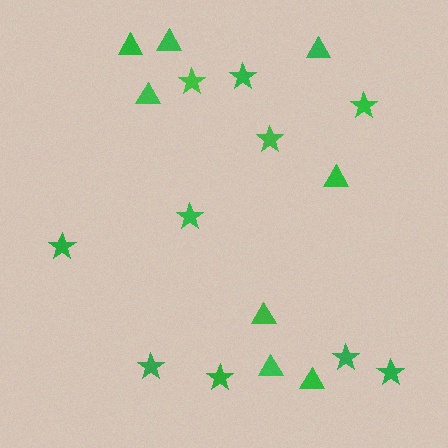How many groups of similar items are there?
There are 2 groups: one group of stars (10) and one group of triangles (8).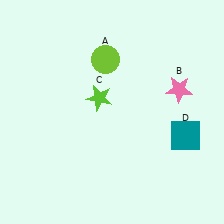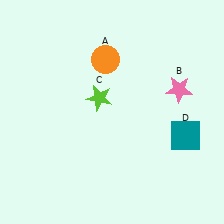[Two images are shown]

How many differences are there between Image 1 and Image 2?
There is 1 difference between the two images.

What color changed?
The circle (A) changed from lime in Image 1 to orange in Image 2.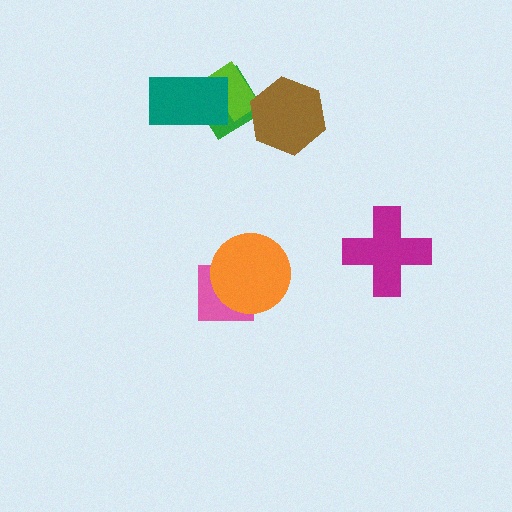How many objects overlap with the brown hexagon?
1 object overlaps with the brown hexagon.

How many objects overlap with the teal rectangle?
2 objects overlap with the teal rectangle.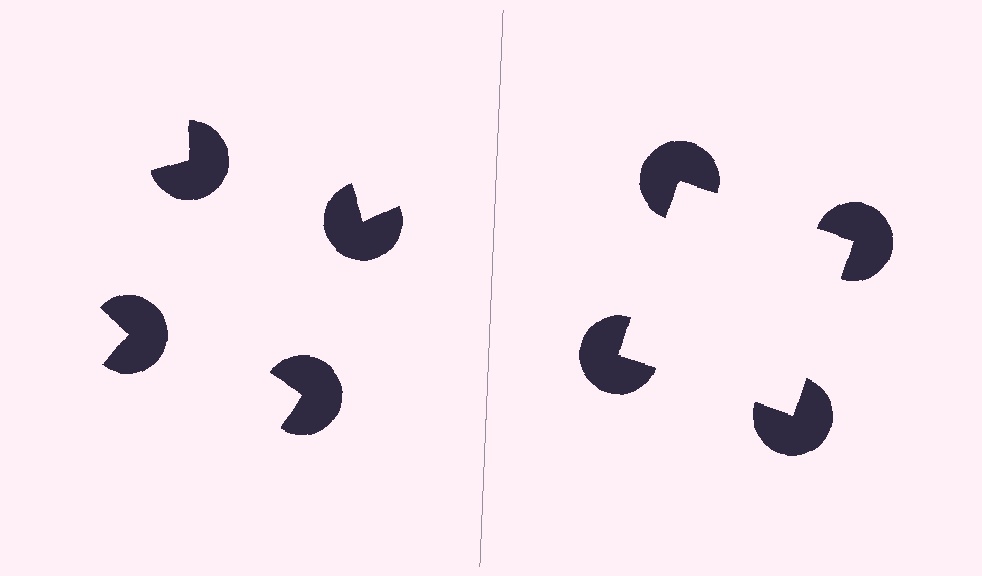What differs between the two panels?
The pac-man discs are positioned identically on both sides; only the wedge orientations differ. On the right they align to a square; on the left they are misaligned.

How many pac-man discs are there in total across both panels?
8 — 4 on each side.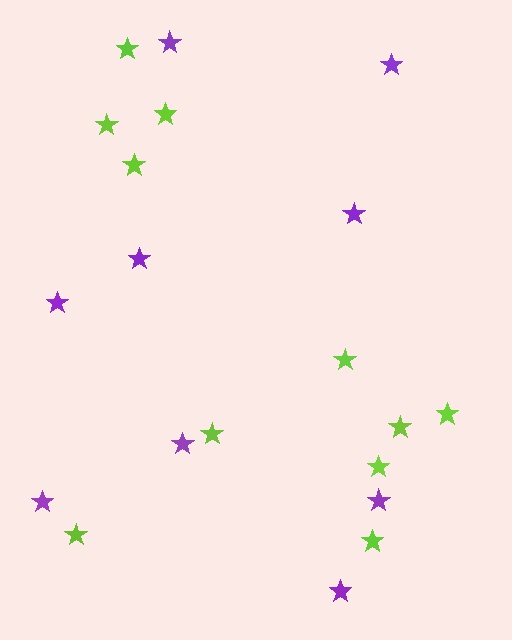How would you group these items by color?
There are 2 groups: one group of purple stars (9) and one group of lime stars (11).